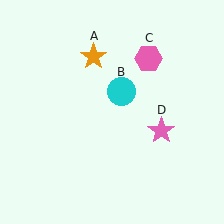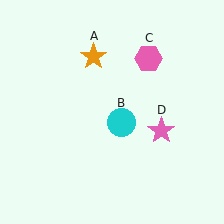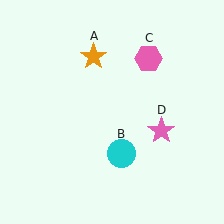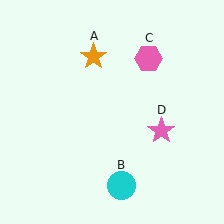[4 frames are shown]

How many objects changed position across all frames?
1 object changed position: cyan circle (object B).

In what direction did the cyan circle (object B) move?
The cyan circle (object B) moved down.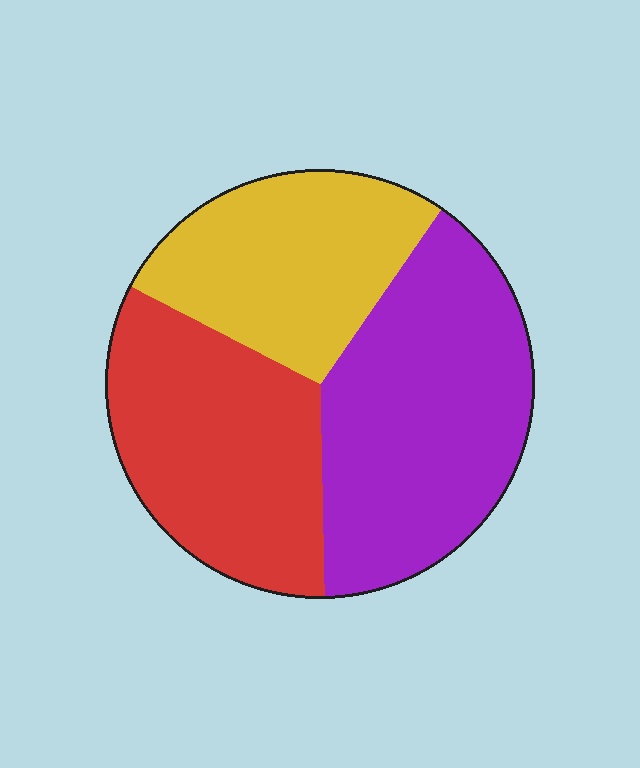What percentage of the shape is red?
Red covers roughly 35% of the shape.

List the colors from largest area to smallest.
From largest to smallest: purple, red, yellow.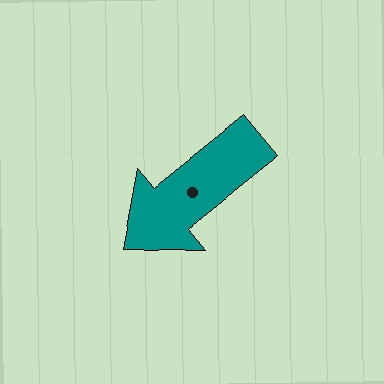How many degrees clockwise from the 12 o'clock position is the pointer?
Approximately 231 degrees.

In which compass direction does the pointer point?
Southwest.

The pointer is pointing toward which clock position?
Roughly 8 o'clock.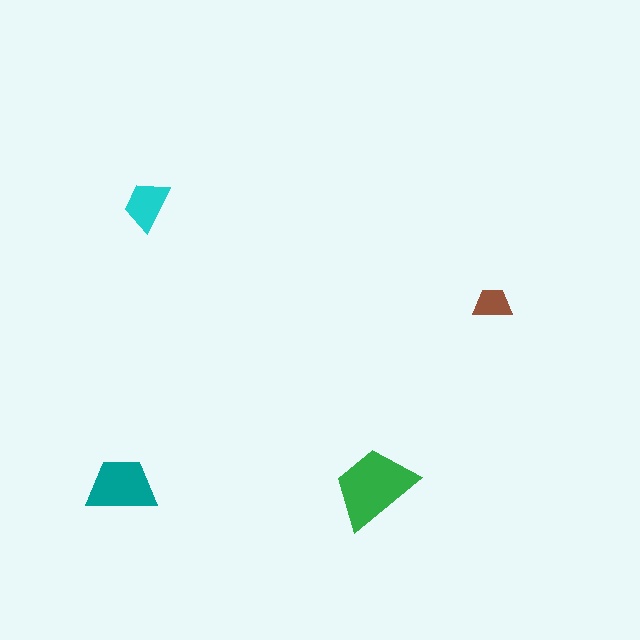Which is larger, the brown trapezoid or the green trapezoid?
The green one.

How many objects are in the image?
There are 4 objects in the image.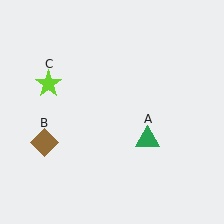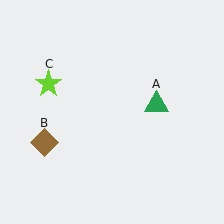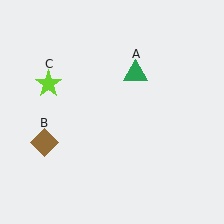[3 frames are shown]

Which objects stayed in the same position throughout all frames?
Brown diamond (object B) and lime star (object C) remained stationary.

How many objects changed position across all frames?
1 object changed position: green triangle (object A).